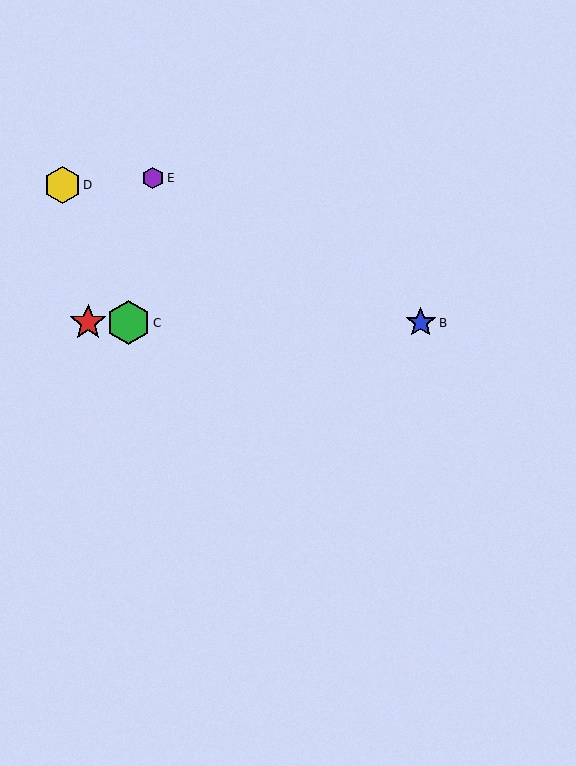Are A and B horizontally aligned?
Yes, both are at y≈323.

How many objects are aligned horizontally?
3 objects (A, B, C) are aligned horizontally.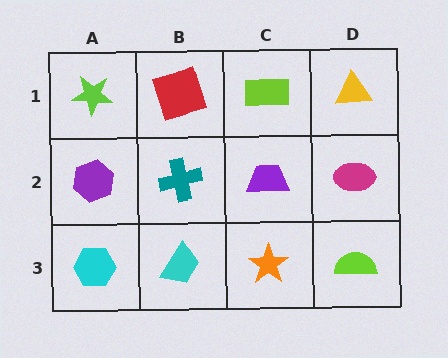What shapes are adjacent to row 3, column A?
A purple hexagon (row 2, column A), a cyan trapezoid (row 3, column B).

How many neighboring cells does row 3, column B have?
3.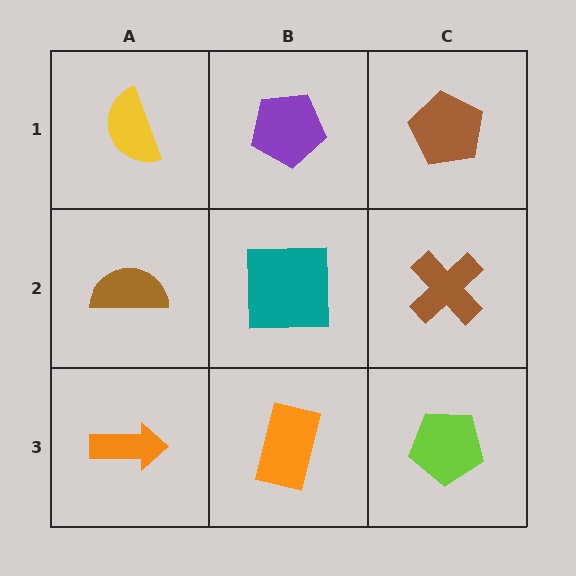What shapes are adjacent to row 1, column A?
A brown semicircle (row 2, column A), a purple pentagon (row 1, column B).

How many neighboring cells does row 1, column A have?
2.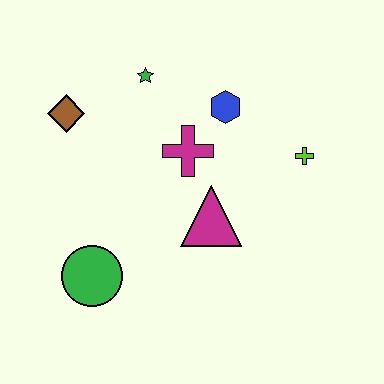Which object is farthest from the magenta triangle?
The brown diamond is farthest from the magenta triangle.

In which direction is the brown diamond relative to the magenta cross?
The brown diamond is to the left of the magenta cross.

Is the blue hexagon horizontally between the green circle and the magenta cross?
No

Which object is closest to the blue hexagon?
The magenta cross is closest to the blue hexagon.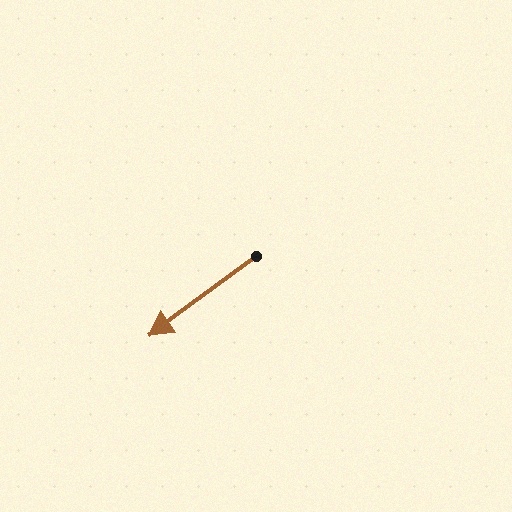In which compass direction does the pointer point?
Southwest.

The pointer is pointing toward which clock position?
Roughly 8 o'clock.